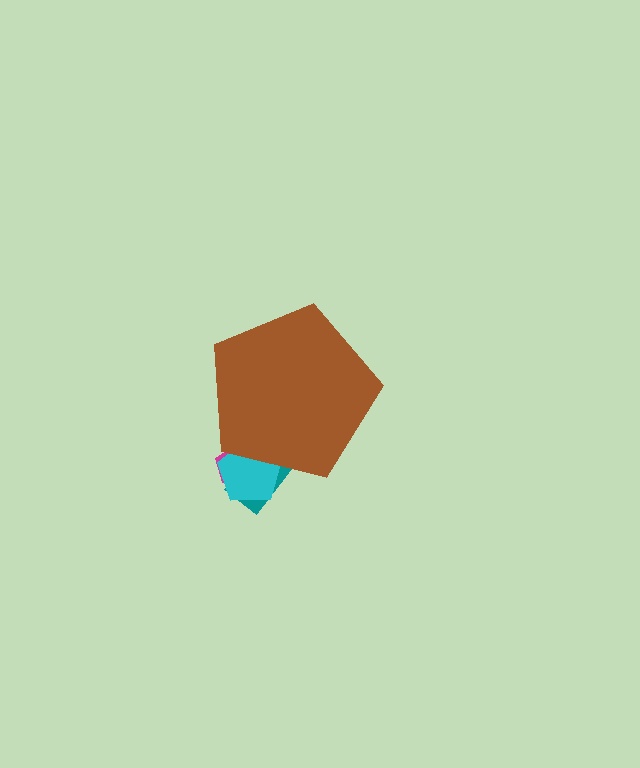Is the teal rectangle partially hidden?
Yes, the teal rectangle is partially hidden behind the brown pentagon.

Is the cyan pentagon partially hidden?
Yes, the cyan pentagon is partially hidden behind the brown pentagon.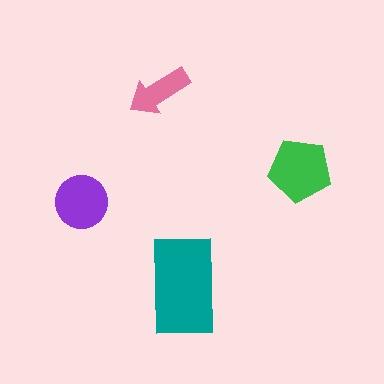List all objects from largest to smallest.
The teal rectangle, the green pentagon, the purple circle, the pink arrow.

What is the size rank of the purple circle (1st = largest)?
3rd.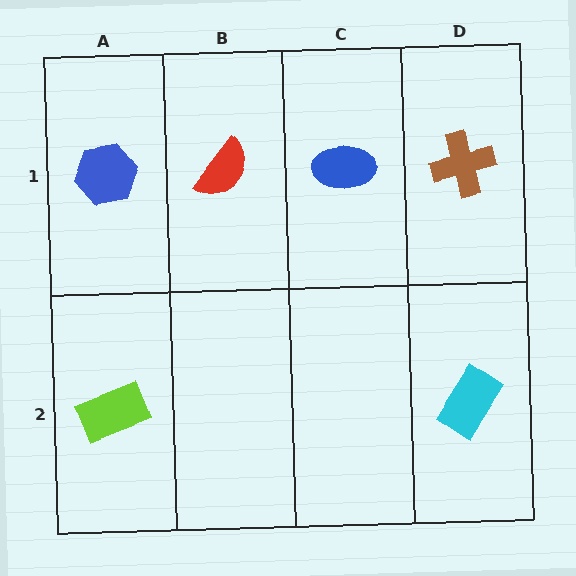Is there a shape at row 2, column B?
No, that cell is empty.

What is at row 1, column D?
A brown cross.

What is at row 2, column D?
A cyan rectangle.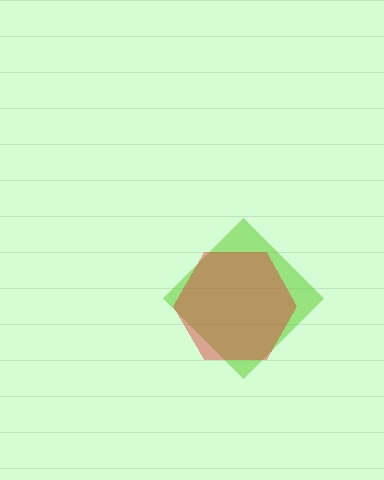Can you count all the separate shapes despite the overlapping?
Yes, there are 2 separate shapes.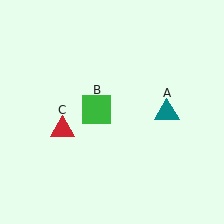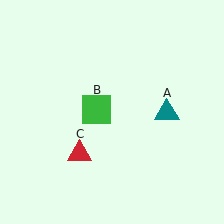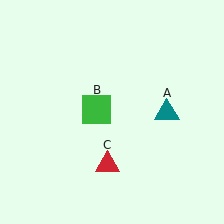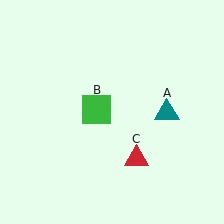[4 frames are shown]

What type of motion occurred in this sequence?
The red triangle (object C) rotated counterclockwise around the center of the scene.